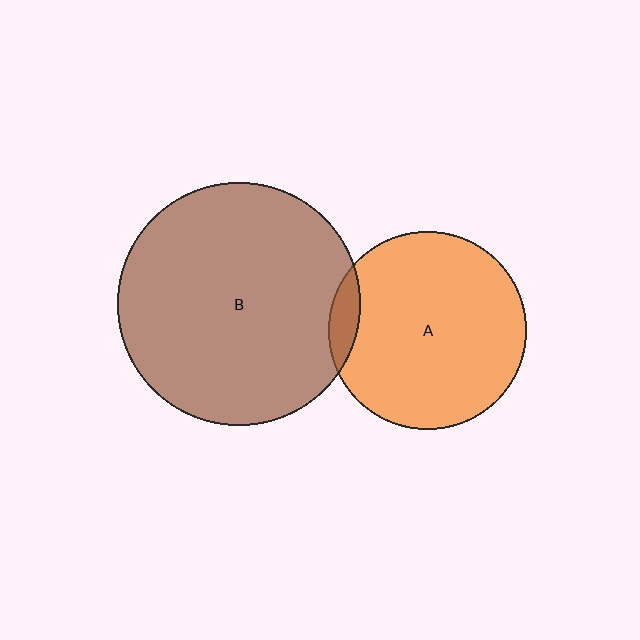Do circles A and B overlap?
Yes.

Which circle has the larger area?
Circle B (brown).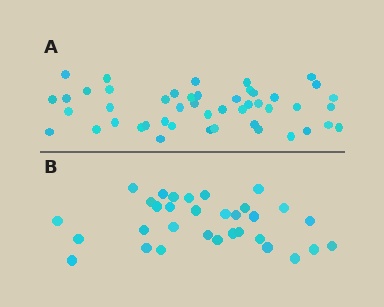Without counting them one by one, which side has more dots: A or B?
Region A (the top region) has more dots.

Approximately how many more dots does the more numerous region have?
Region A has approximately 15 more dots than region B.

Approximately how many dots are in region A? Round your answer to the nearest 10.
About 50 dots. (The exact count is 47, which rounds to 50.)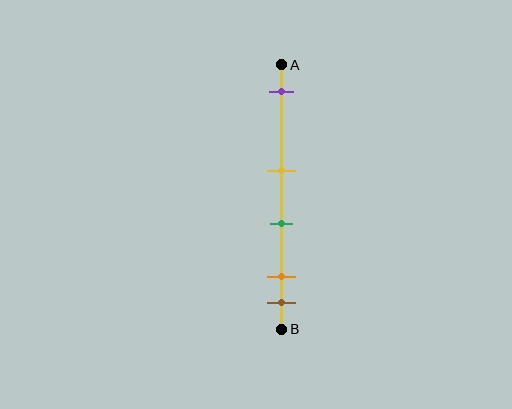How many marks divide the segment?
There are 5 marks dividing the segment.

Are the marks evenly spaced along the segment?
No, the marks are not evenly spaced.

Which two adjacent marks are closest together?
The orange and brown marks are the closest adjacent pair.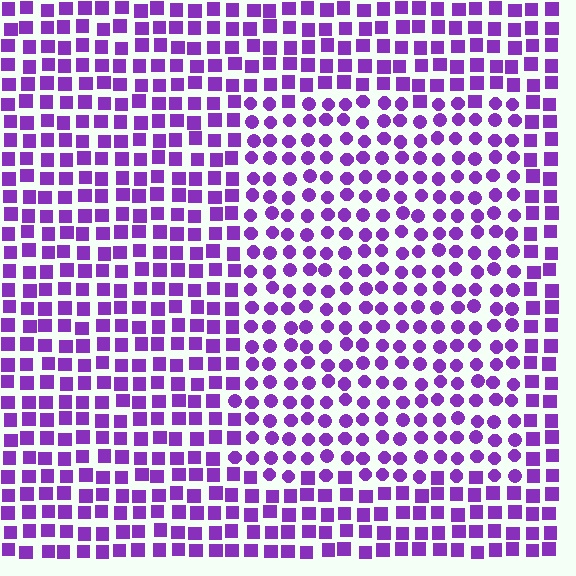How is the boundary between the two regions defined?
The boundary is defined by a change in element shape: circles inside vs. squares outside. All elements share the same color and spacing.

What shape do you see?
I see a rectangle.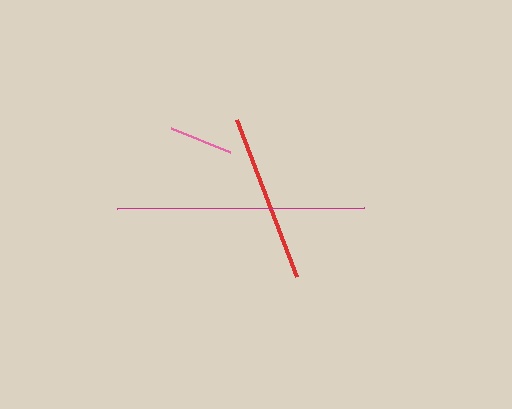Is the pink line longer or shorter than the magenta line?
The magenta line is longer than the pink line.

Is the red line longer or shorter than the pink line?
The red line is longer than the pink line.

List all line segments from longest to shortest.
From longest to shortest: magenta, red, pink.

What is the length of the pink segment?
The pink segment is approximately 63 pixels long.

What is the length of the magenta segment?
The magenta segment is approximately 248 pixels long.